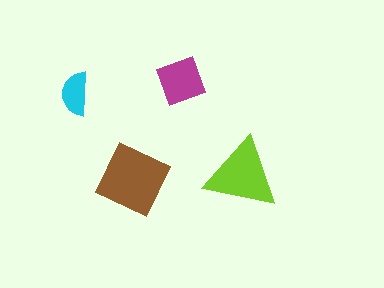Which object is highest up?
The magenta square is topmost.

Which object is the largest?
The brown diamond.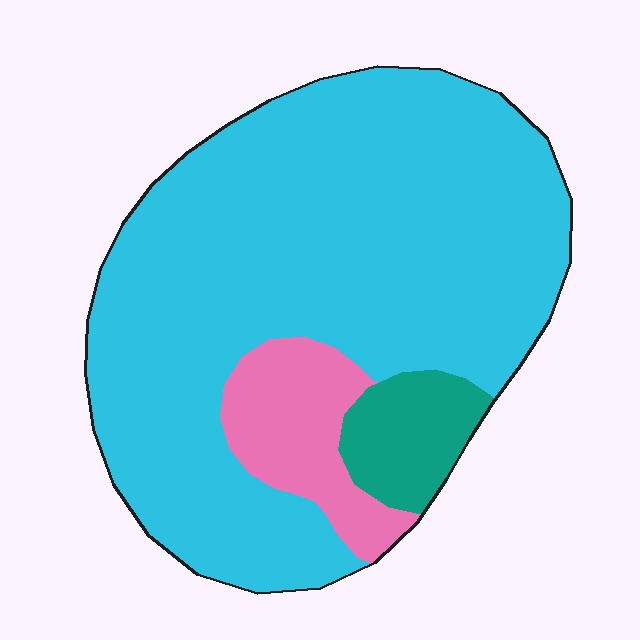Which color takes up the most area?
Cyan, at roughly 80%.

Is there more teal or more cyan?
Cyan.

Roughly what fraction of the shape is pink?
Pink covers about 10% of the shape.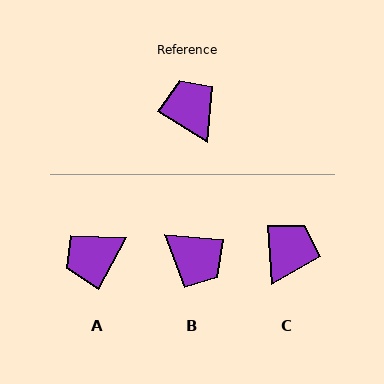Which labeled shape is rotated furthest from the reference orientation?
B, about 153 degrees away.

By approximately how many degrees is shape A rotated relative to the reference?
Approximately 93 degrees counter-clockwise.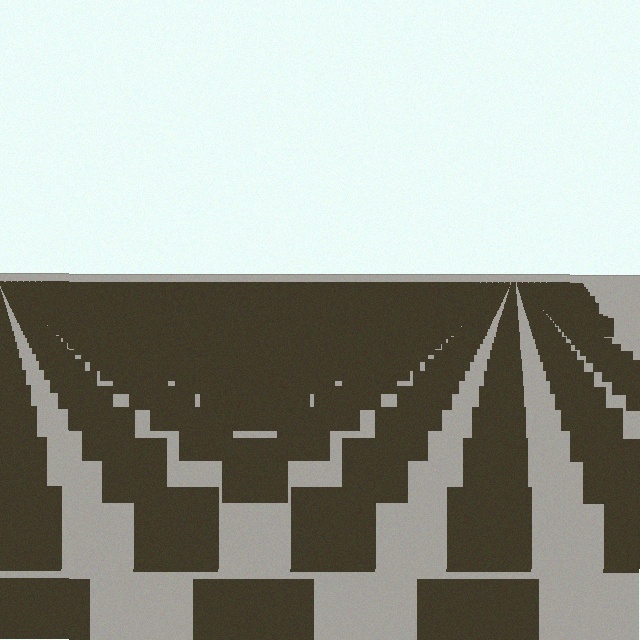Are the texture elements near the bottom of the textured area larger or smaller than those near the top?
Larger. Near the bottom, elements are closer to the viewer and appear at a bigger on-screen size.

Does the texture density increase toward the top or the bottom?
Density increases toward the top.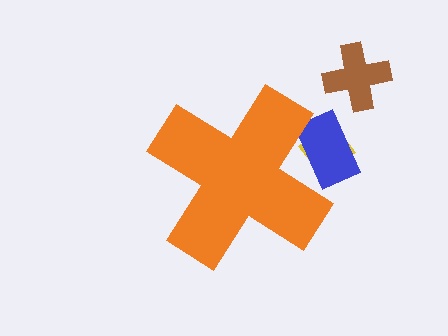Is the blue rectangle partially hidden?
Yes, the blue rectangle is partially hidden behind the orange cross.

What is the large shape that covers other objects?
An orange cross.